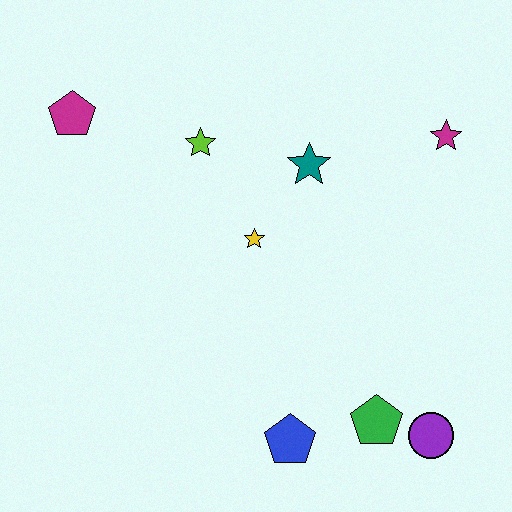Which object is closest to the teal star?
The yellow star is closest to the teal star.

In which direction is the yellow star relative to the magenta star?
The yellow star is to the left of the magenta star.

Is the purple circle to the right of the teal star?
Yes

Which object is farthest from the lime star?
The purple circle is farthest from the lime star.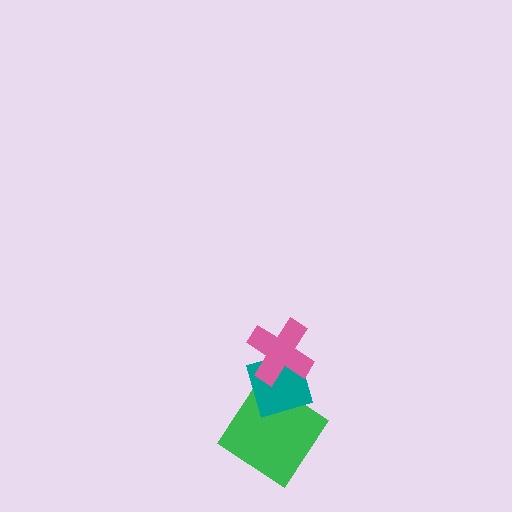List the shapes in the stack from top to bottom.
From top to bottom: the pink cross, the teal diamond, the green diamond.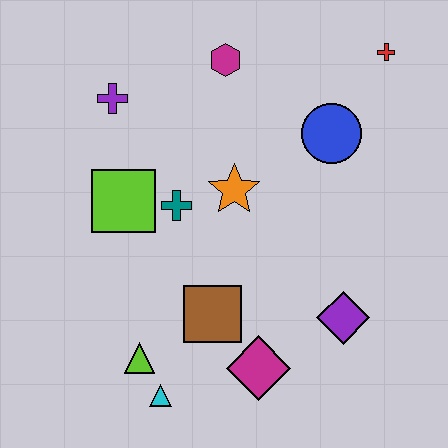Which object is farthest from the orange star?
The cyan triangle is farthest from the orange star.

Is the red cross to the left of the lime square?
No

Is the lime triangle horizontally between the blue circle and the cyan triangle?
No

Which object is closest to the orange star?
The teal cross is closest to the orange star.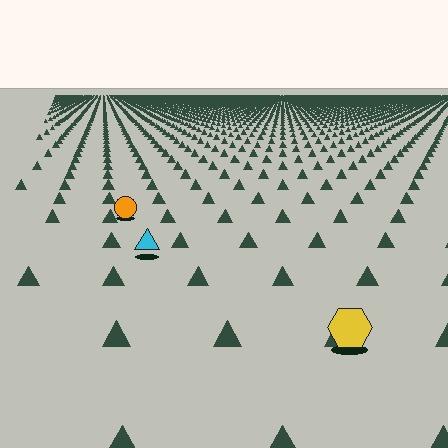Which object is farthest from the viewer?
The orange circle is farthest from the viewer. It appears smaller and the ground texture around it is denser.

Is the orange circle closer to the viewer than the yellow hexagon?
No. The yellow hexagon is closer — you can tell from the texture gradient: the ground texture is coarser near it.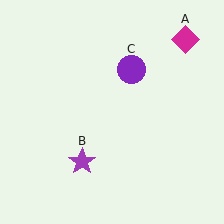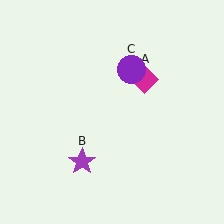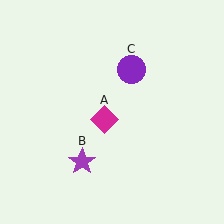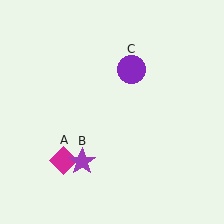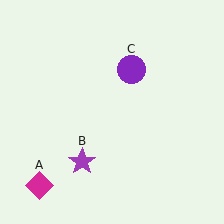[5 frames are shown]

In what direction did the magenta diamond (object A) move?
The magenta diamond (object A) moved down and to the left.